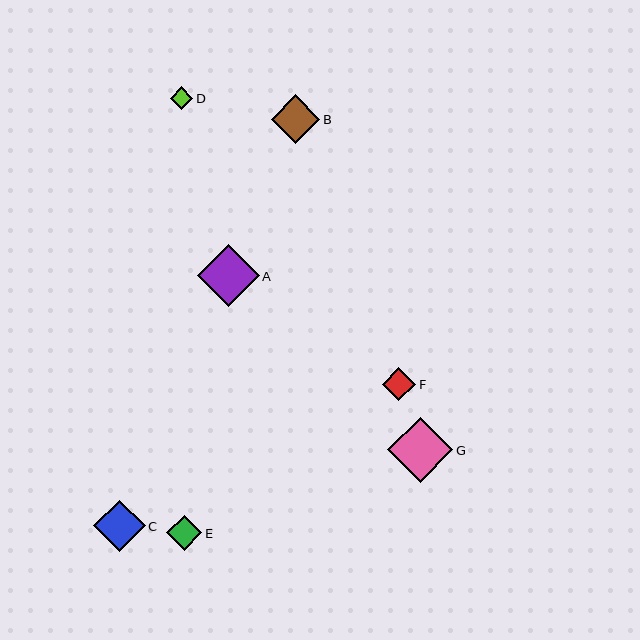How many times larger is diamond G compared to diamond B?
Diamond G is approximately 1.3 times the size of diamond B.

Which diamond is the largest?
Diamond G is the largest with a size of approximately 66 pixels.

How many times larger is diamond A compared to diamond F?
Diamond A is approximately 1.9 times the size of diamond F.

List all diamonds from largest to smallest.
From largest to smallest: G, A, C, B, E, F, D.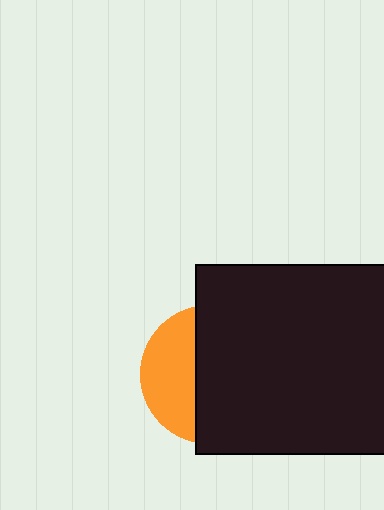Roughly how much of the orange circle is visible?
A small part of it is visible (roughly 37%).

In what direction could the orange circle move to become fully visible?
The orange circle could move left. That would shift it out from behind the black rectangle entirely.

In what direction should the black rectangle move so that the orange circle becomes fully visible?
The black rectangle should move right. That is the shortest direction to clear the overlap and leave the orange circle fully visible.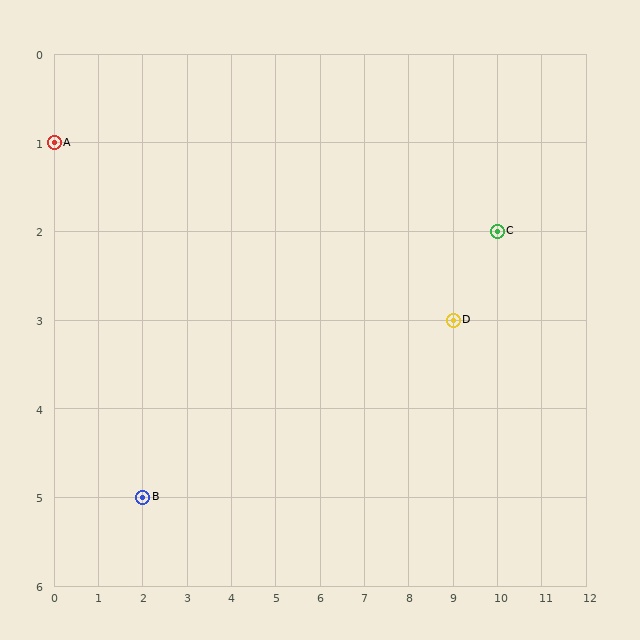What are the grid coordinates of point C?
Point C is at grid coordinates (10, 2).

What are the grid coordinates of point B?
Point B is at grid coordinates (2, 5).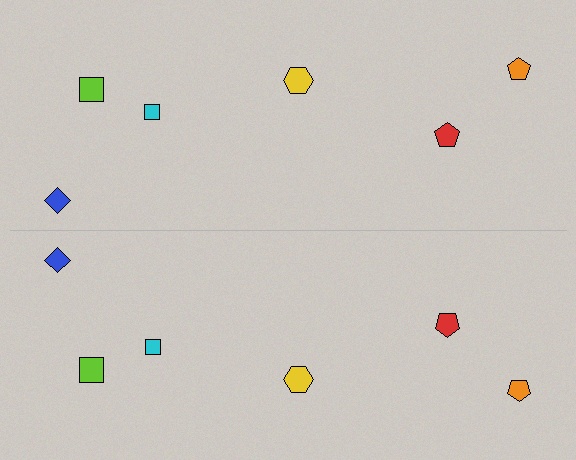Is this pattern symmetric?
Yes, this pattern has bilateral (reflection) symmetry.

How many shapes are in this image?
There are 12 shapes in this image.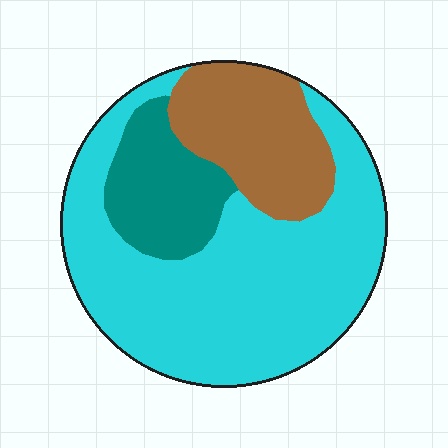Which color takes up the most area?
Cyan, at roughly 60%.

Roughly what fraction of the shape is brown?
Brown covers roughly 20% of the shape.